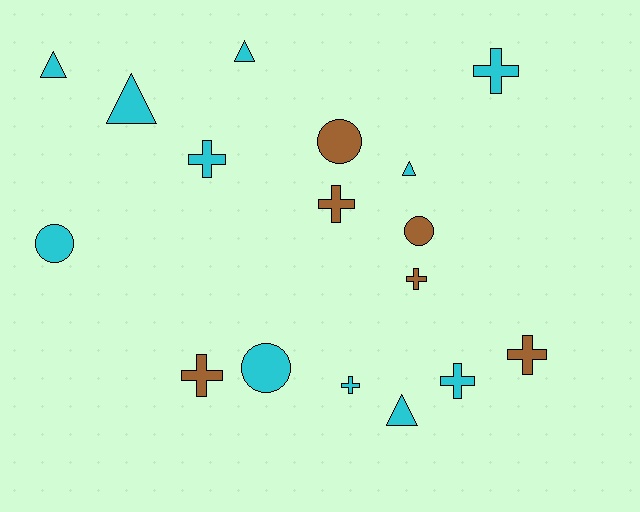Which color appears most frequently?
Cyan, with 11 objects.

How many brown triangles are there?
There are no brown triangles.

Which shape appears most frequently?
Cross, with 8 objects.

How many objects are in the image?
There are 17 objects.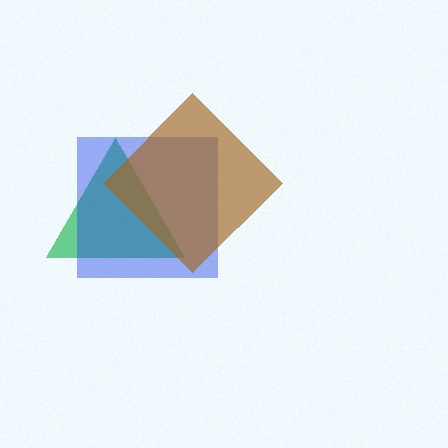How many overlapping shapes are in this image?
There are 3 overlapping shapes in the image.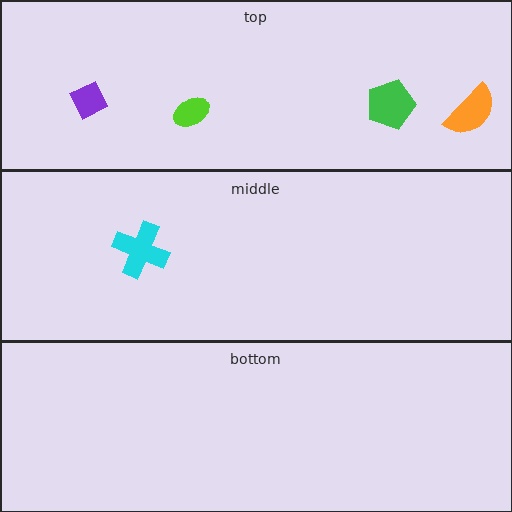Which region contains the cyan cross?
The middle region.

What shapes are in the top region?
The orange semicircle, the purple diamond, the lime ellipse, the green pentagon.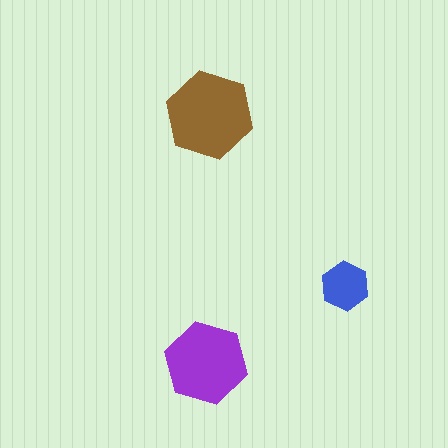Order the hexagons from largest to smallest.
the brown one, the purple one, the blue one.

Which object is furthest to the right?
The blue hexagon is rightmost.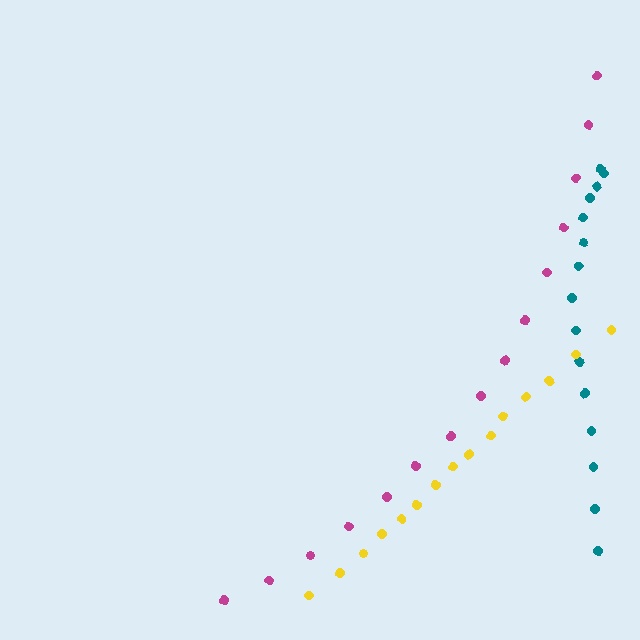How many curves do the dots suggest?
There are 3 distinct paths.